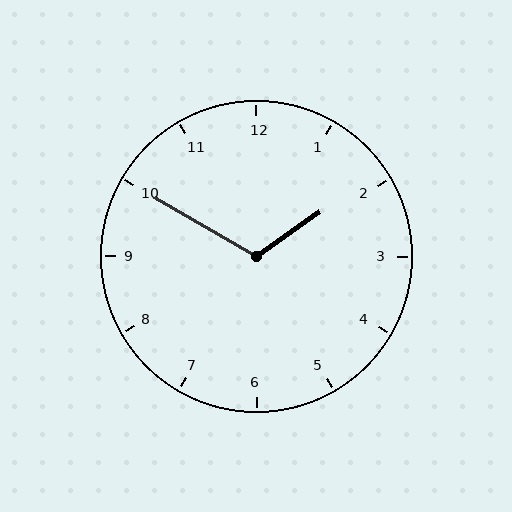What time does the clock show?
1:50.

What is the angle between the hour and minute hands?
Approximately 115 degrees.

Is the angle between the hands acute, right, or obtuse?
It is obtuse.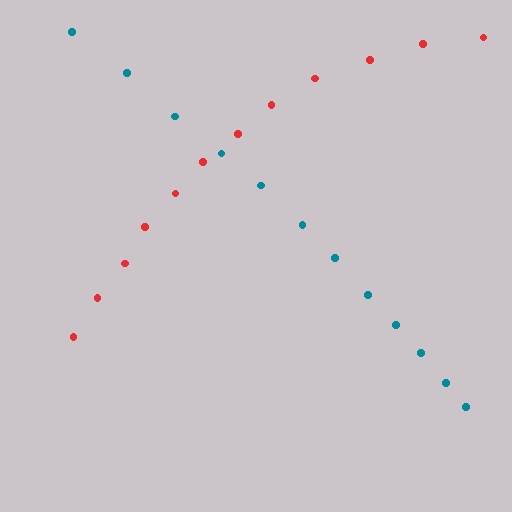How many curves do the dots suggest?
There are 2 distinct paths.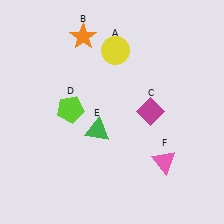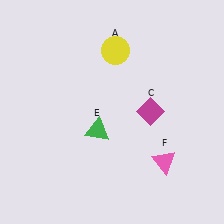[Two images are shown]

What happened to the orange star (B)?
The orange star (B) was removed in Image 2. It was in the top-left area of Image 1.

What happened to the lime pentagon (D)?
The lime pentagon (D) was removed in Image 2. It was in the top-left area of Image 1.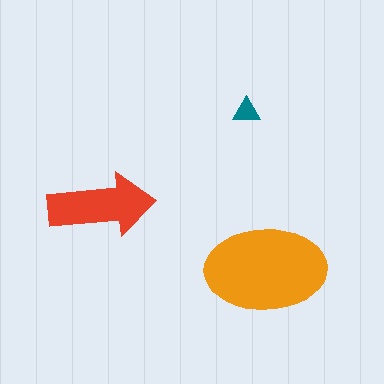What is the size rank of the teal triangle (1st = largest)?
3rd.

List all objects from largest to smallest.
The orange ellipse, the red arrow, the teal triangle.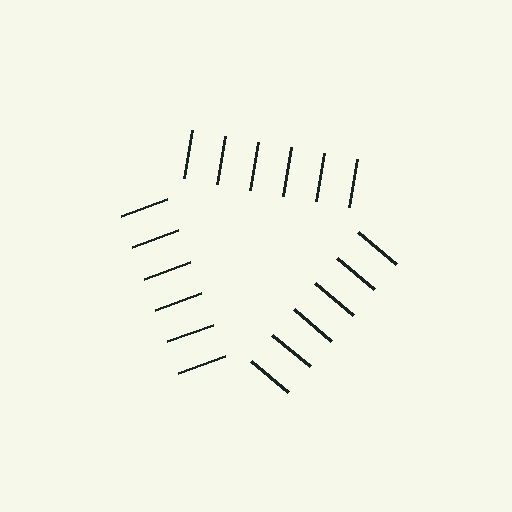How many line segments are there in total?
18 — 6 along each of the 3 edges.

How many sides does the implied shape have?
3 sides — the line-ends trace a triangle.